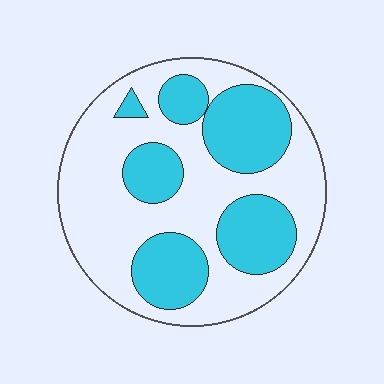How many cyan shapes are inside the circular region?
6.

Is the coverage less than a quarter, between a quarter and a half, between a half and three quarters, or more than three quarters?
Between a quarter and a half.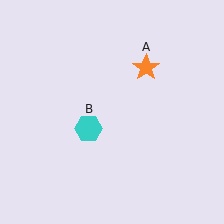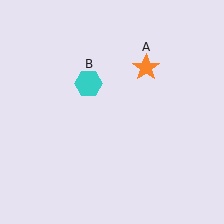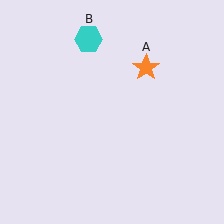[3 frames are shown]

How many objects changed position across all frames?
1 object changed position: cyan hexagon (object B).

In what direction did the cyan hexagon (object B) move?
The cyan hexagon (object B) moved up.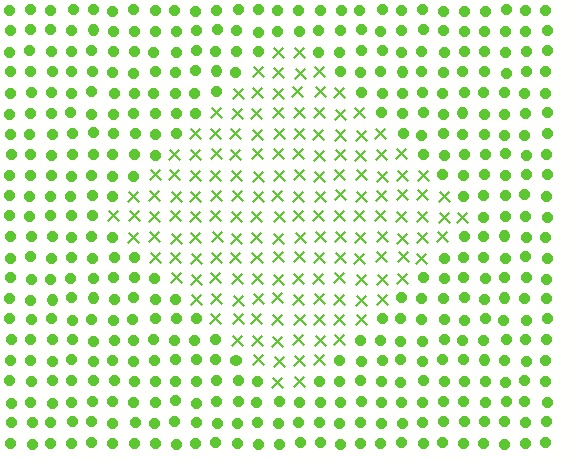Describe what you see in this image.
The image is filled with small lime elements arranged in a uniform grid. A diamond-shaped region contains X marks, while the surrounding area contains circles. The boundary is defined purely by the change in element shape.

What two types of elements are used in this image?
The image uses X marks inside the diamond region and circles outside it.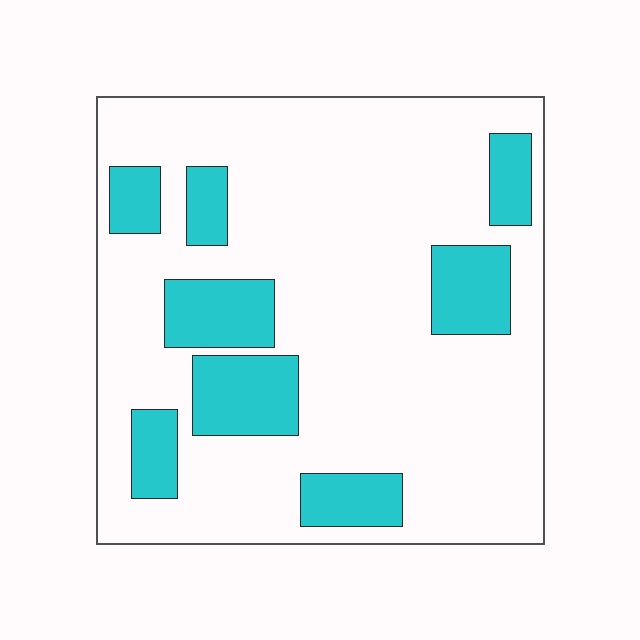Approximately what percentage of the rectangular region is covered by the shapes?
Approximately 20%.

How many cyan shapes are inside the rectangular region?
8.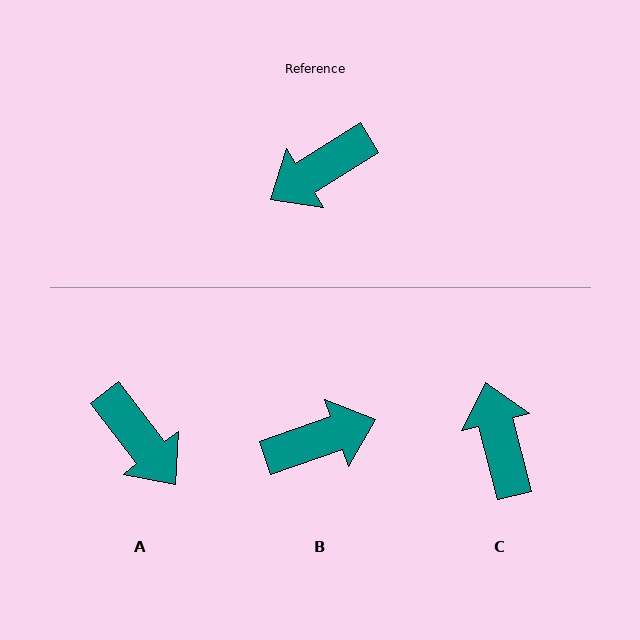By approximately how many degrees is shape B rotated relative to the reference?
Approximately 167 degrees counter-clockwise.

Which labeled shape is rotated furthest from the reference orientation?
B, about 167 degrees away.